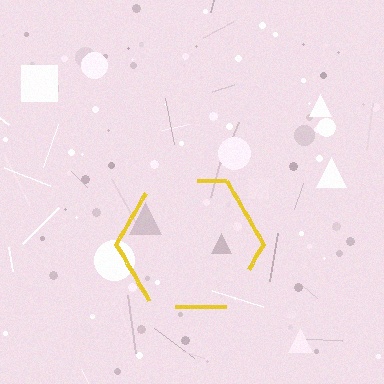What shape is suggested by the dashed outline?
The dashed outline suggests a hexagon.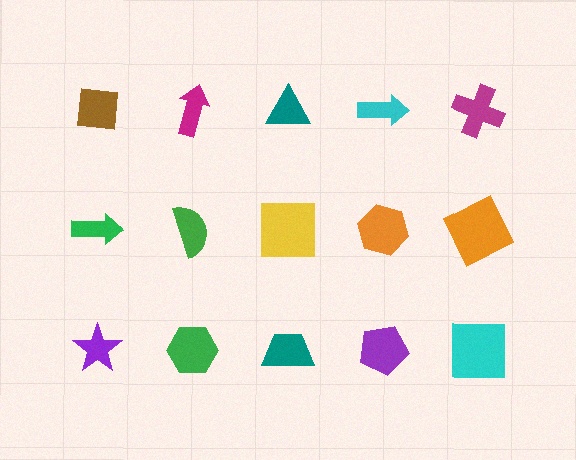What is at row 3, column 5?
A cyan square.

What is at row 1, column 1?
A brown square.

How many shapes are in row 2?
5 shapes.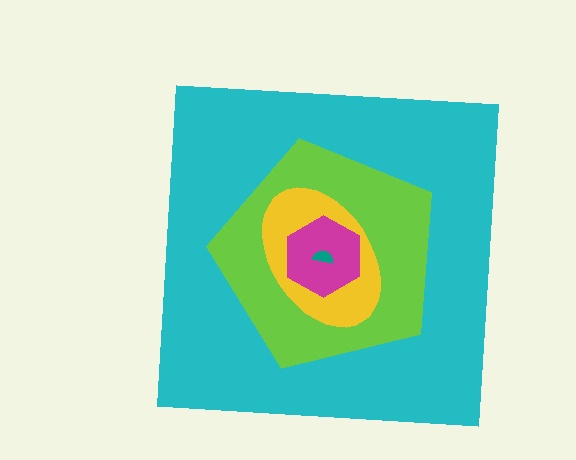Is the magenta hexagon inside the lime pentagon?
Yes.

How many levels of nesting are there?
5.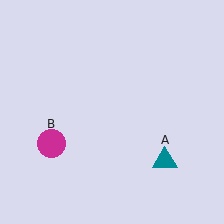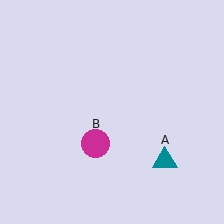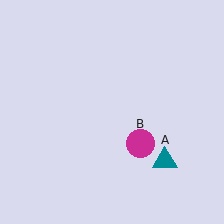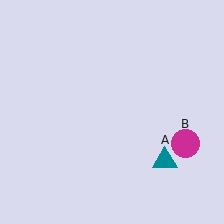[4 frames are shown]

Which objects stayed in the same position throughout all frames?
Teal triangle (object A) remained stationary.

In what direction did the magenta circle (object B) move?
The magenta circle (object B) moved right.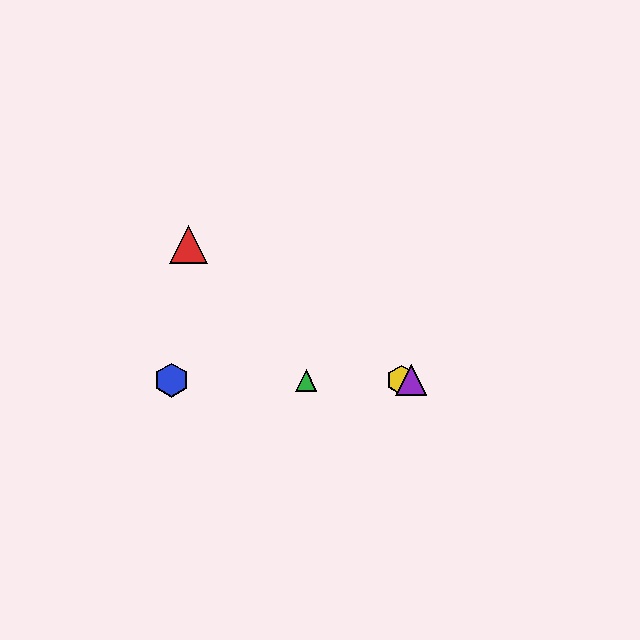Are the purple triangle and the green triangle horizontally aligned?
Yes, both are at y≈380.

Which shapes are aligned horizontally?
The blue hexagon, the green triangle, the yellow hexagon, the purple triangle are aligned horizontally.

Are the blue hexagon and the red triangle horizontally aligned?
No, the blue hexagon is at y≈380 and the red triangle is at y≈244.